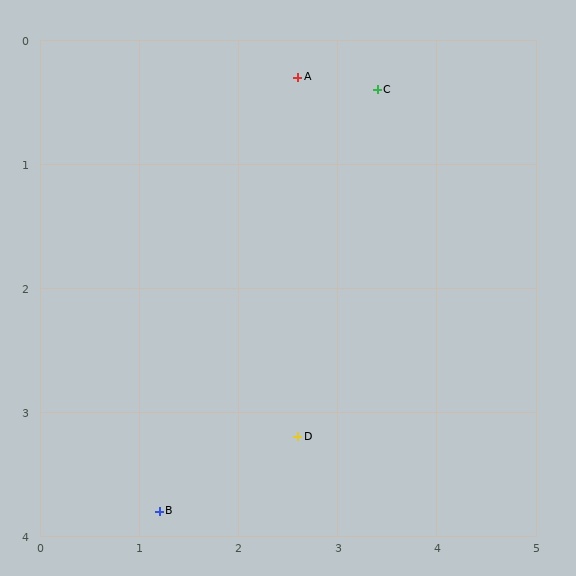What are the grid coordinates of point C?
Point C is at approximately (3.4, 0.4).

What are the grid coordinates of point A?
Point A is at approximately (2.6, 0.3).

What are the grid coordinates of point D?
Point D is at approximately (2.6, 3.2).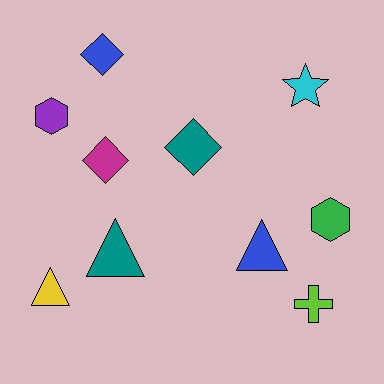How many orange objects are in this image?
There are no orange objects.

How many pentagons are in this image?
There are no pentagons.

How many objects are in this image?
There are 10 objects.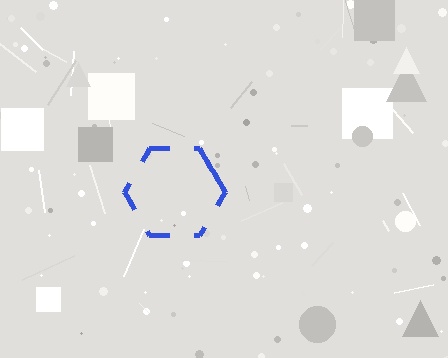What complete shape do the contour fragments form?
The contour fragments form a hexagon.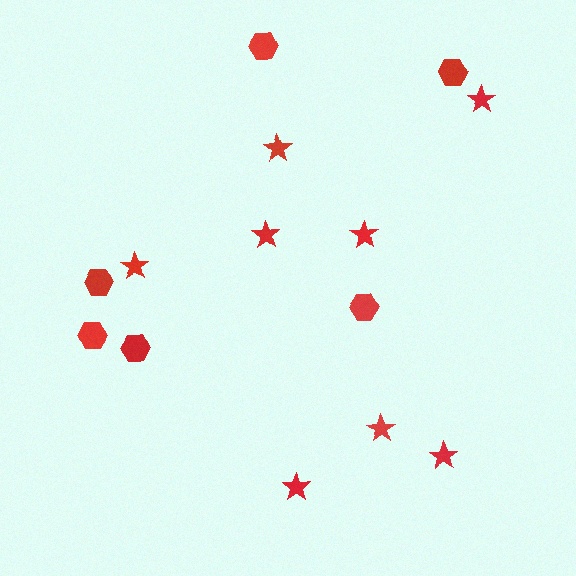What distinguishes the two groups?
There are 2 groups: one group of hexagons (6) and one group of stars (8).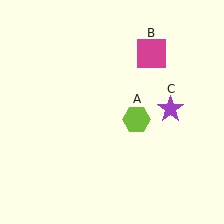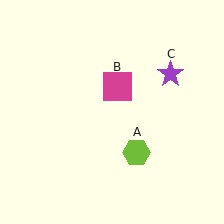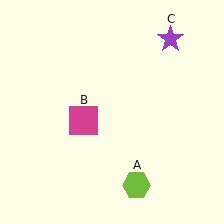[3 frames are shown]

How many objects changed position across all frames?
3 objects changed position: lime hexagon (object A), magenta square (object B), purple star (object C).